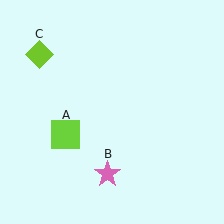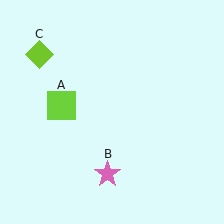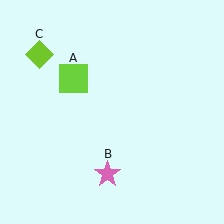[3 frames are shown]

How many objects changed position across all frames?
1 object changed position: lime square (object A).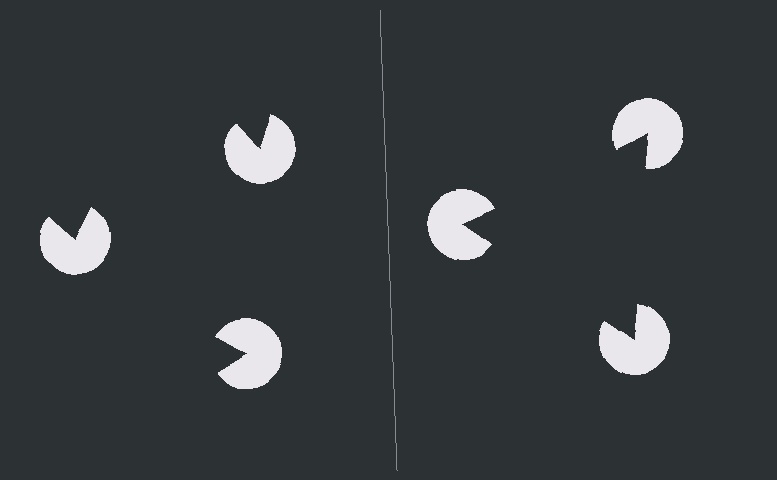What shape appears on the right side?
An illusory triangle.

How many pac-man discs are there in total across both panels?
6 — 3 on each side.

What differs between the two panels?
The pac-man discs are positioned identically on both sides; only the wedge orientations differ. On the right they align to a triangle; on the left they are misaligned.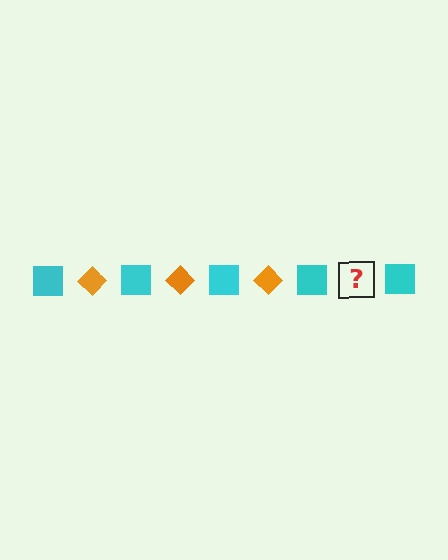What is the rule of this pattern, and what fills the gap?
The rule is that the pattern alternates between cyan square and orange diamond. The gap should be filled with an orange diamond.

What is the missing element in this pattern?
The missing element is an orange diamond.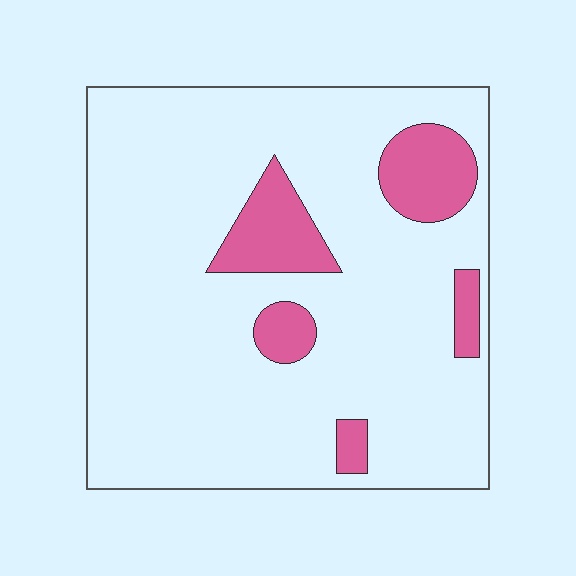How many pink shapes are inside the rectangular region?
5.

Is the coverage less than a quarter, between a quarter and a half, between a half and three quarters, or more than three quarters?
Less than a quarter.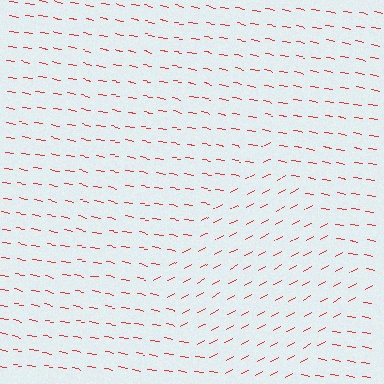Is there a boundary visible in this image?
Yes, there is a texture boundary formed by a change in line orientation.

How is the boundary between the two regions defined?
The boundary is defined purely by a change in line orientation (approximately 38 degrees difference). All lines are the same color and thickness.